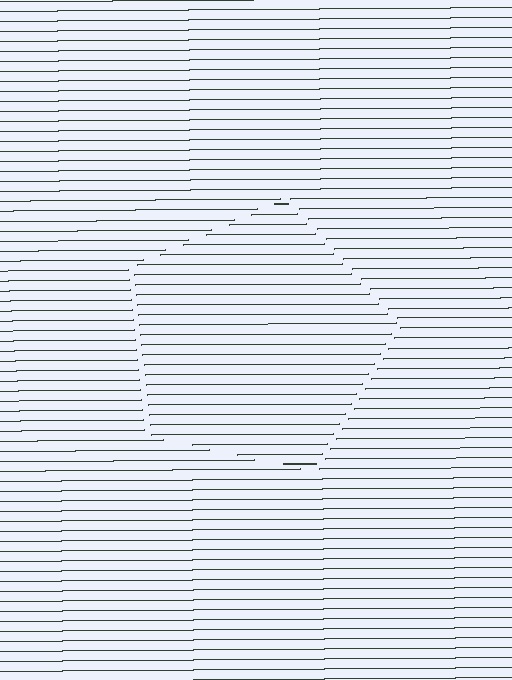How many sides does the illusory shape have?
5 sides — the line-ends trace a pentagon.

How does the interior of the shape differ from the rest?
The interior of the shape contains the same grating, shifted by half a period — the contour is defined by the phase discontinuity where line-ends from the inner and outer gratings abut.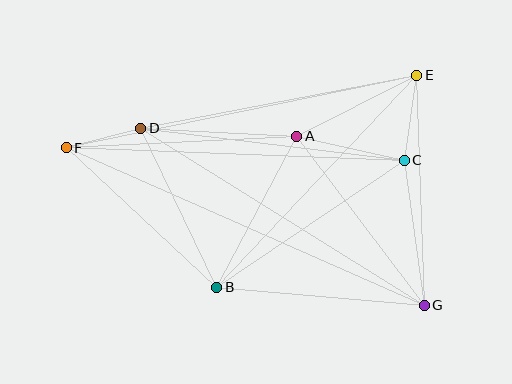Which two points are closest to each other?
Points D and F are closest to each other.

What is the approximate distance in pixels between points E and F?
The distance between E and F is approximately 358 pixels.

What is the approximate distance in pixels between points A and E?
The distance between A and E is approximately 135 pixels.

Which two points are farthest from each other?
Points F and G are farthest from each other.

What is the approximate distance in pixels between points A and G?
The distance between A and G is approximately 212 pixels.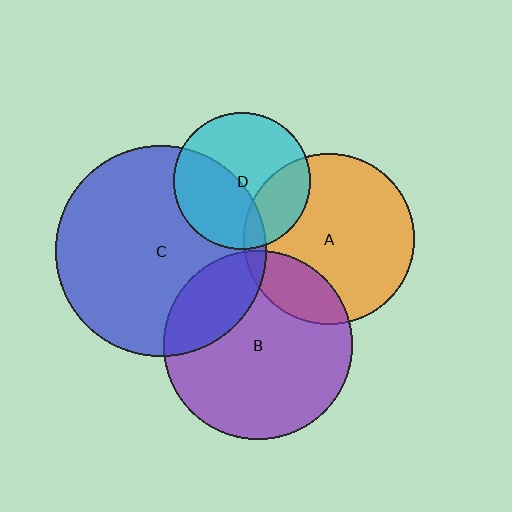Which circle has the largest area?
Circle C (blue).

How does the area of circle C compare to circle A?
Approximately 1.5 times.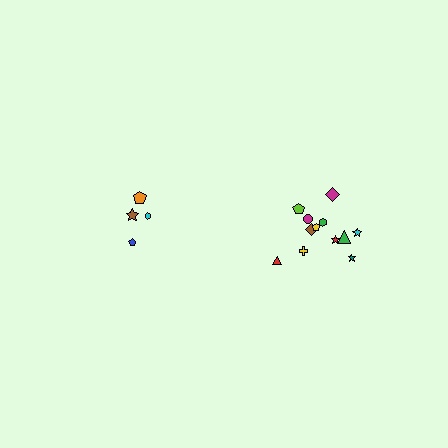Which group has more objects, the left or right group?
The right group.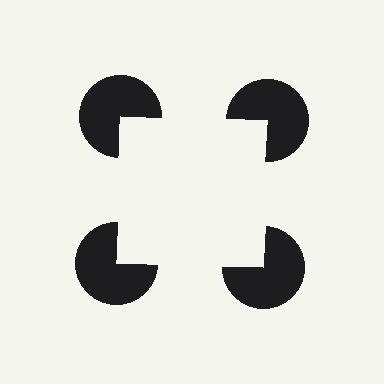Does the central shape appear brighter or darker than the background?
It typically appears slightly brighter than the background, even though no actual brightness change is drawn.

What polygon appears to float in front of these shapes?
An illusory square — its edges are inferred from the aligned wedge cuts in the pac-man discs, not physically drawn.